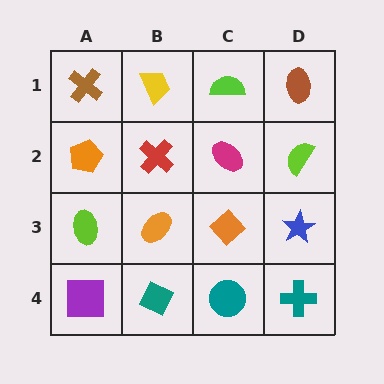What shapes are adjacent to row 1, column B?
A red cross (row 2, column B), a brown cross (row 1, column A), a lime semicircle (row 1, column C).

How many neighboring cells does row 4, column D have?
2.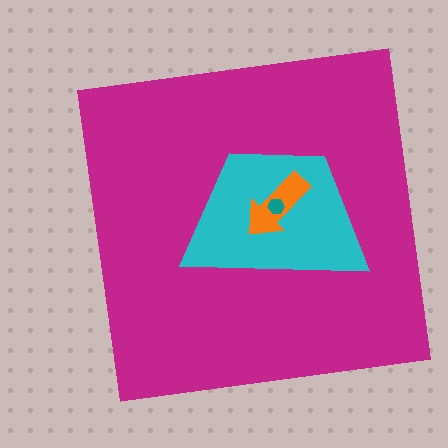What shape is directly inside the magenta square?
The cyan trapezoid.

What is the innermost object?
The teal hexagon.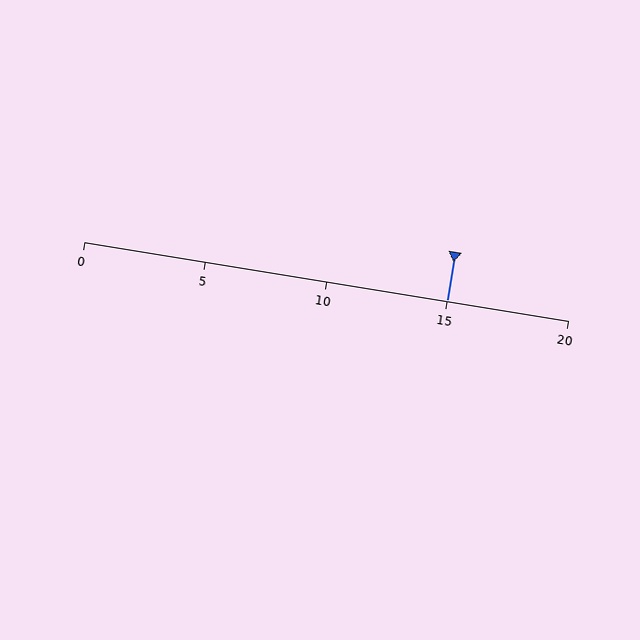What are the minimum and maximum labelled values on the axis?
The axis runs from 0 to 20.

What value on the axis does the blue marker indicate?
The marker indicates approximately 15.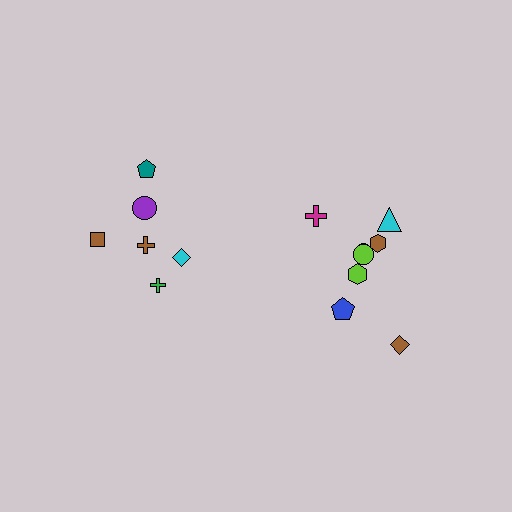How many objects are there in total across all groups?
There are 14 objects.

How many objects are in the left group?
There are 6 objects.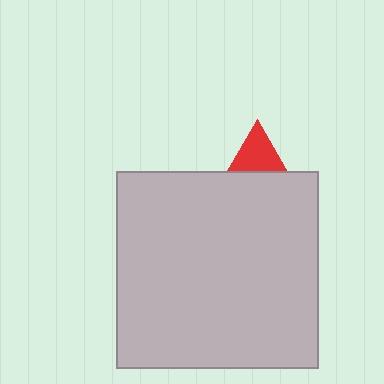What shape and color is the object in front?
The object in front is a light gray rectangle.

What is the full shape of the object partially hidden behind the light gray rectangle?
The partially hidden object is a red triangle.